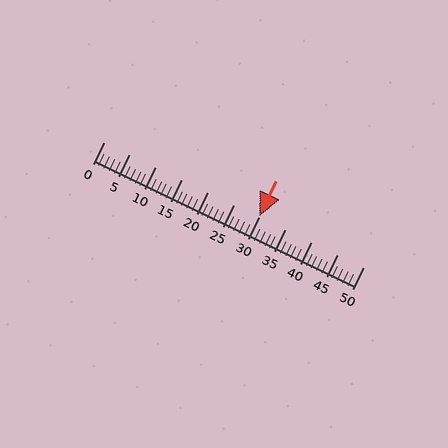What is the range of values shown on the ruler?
The ruler shows values from 0 to 50.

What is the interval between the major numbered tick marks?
The major tick marks are spaced 5 units apart.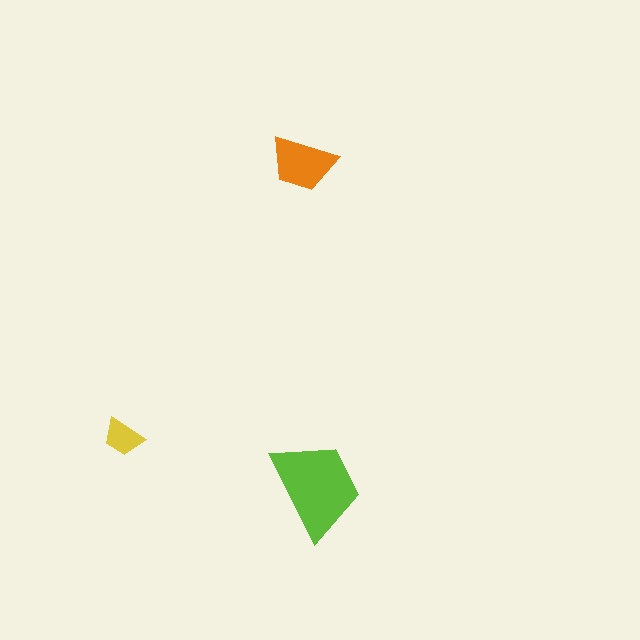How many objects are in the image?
There are 3 objects in the image.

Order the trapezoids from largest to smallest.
the lime one, the orange one, the yellow one.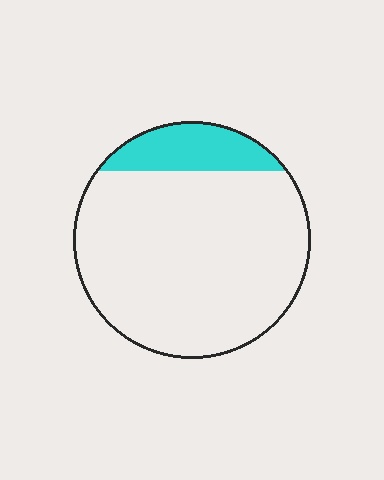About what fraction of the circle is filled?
About one sixth (1/6).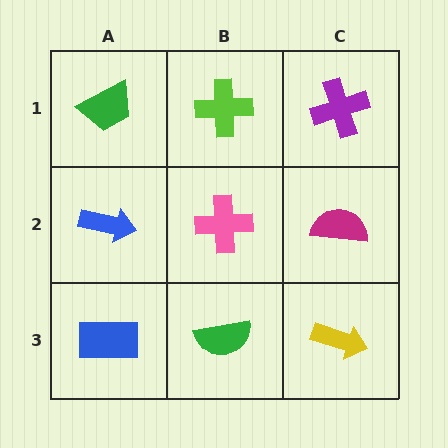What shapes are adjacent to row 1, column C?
A magenta semicircle (row 2, column C), a lime cross (row 1, column B).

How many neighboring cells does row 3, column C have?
2.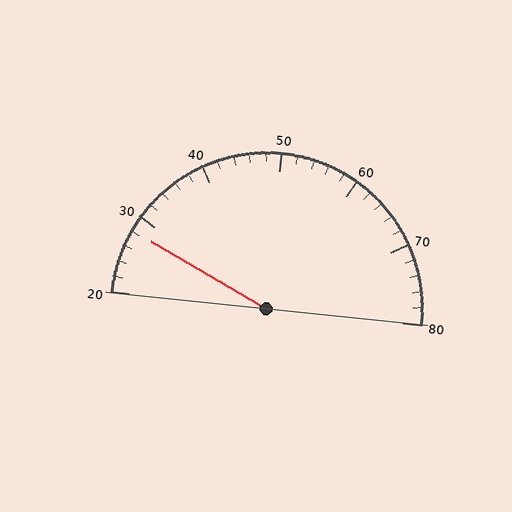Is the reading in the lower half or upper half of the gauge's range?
The reading is in the lower half of the range (20 to 80).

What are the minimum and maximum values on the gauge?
The gauge ranges from 20 to 80.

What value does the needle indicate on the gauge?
The needle indicates approximately 28.